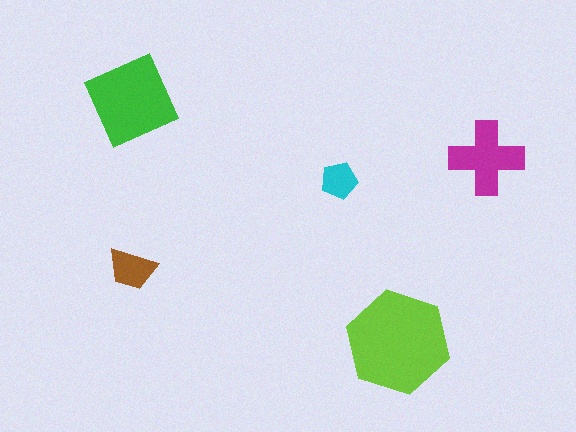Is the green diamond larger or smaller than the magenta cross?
Larger.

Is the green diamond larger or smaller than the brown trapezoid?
Larger.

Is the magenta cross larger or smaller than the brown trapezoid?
Larger.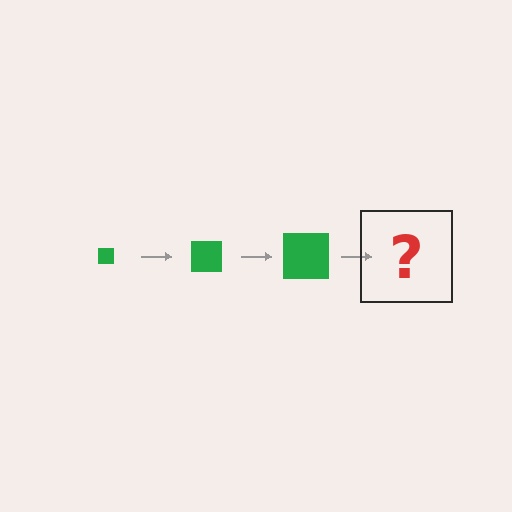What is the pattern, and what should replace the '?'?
The pattern is that the square gets progressively larger each step. The '?' should be a green square, larger than the previous one.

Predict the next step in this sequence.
The next step is a green square, larger than the previous one.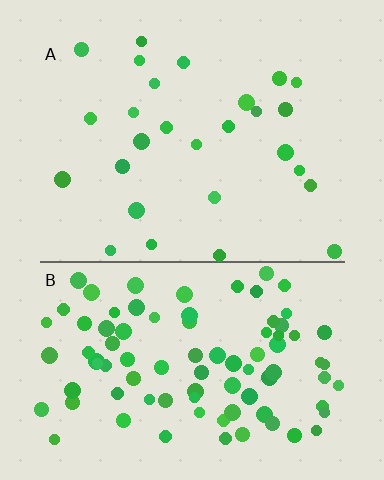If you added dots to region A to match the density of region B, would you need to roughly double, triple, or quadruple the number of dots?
Approximately triple.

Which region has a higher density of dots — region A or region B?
B (the bottom).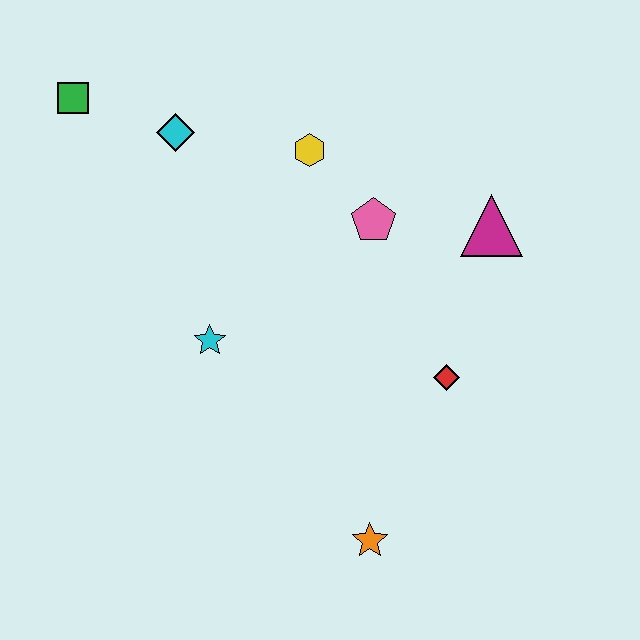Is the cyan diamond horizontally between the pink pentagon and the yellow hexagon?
No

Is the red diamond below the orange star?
No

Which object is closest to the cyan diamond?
The green square is closest to the cyan diamond.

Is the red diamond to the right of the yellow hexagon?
Yes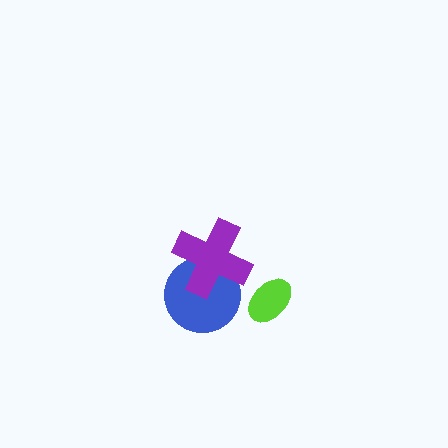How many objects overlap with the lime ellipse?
0 objects overlap with the lime ellipse.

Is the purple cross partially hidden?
No, no other shape covers it.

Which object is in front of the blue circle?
The purple cross is in front of the blue circle.